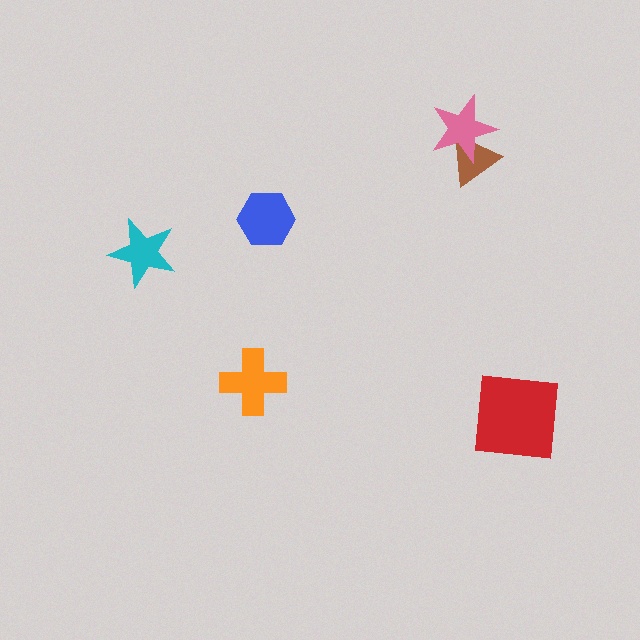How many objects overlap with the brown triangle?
1 object overlaps with the brown triangle.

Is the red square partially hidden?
No, no other shape covers it.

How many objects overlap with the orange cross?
0 objects overlap with the orange cross.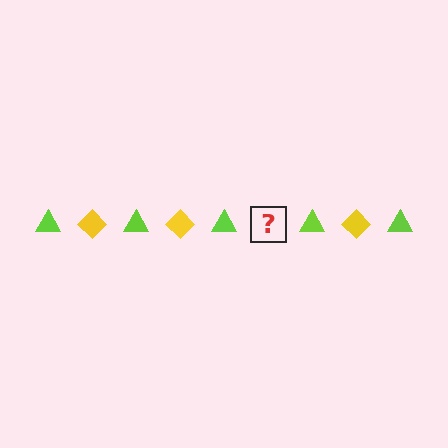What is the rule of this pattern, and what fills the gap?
The rule is that the pattern alternates between lime triangle and yellow diamond. The gap should be filled with a yellow diamond.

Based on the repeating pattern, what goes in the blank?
The blank should be a yellow diamond.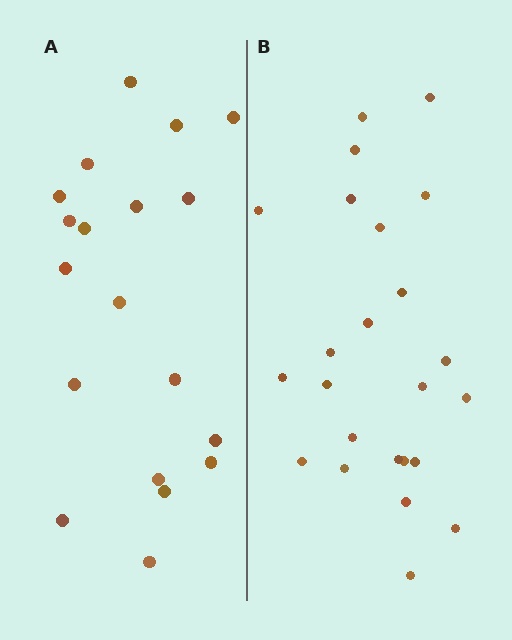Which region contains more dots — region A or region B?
Region B (the right region) has more dots.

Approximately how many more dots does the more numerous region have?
Region B has about 5 more dots than region A.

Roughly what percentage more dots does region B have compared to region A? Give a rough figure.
About 25% more.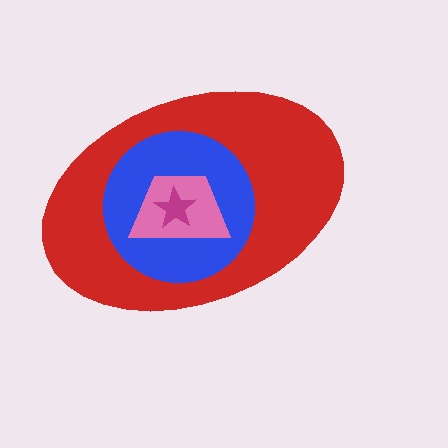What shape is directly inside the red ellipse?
The blue circle.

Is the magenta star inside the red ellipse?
Yes.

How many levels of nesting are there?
4.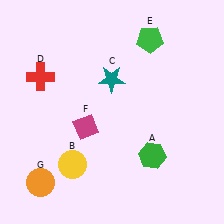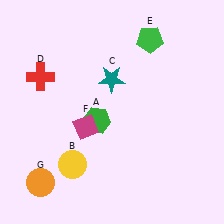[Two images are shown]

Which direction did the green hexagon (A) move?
The green hexagon (A) moved left.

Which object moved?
The green hexagon (A) moved left.